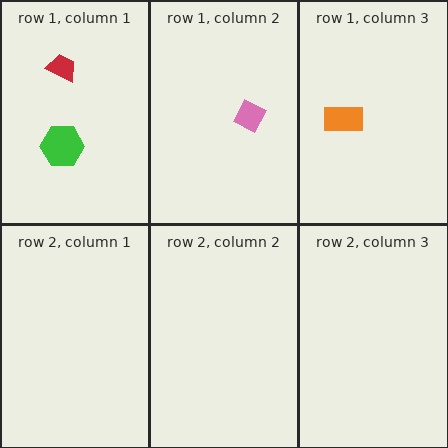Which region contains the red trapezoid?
The row 1, column 1 region.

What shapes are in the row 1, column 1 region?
The red trapezoid, the green hexagon.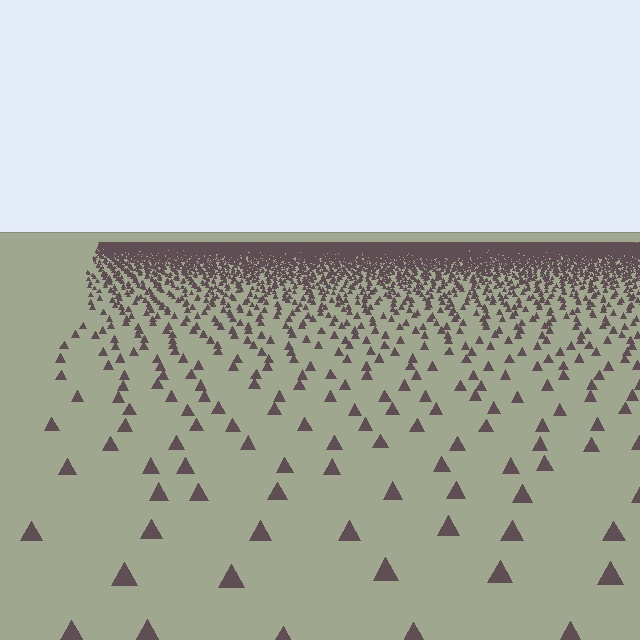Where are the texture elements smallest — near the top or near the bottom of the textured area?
Near the top.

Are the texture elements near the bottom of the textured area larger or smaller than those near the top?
Larger. Near the bottom, elements are closer to the viewer and appear at a bigger on-screen size.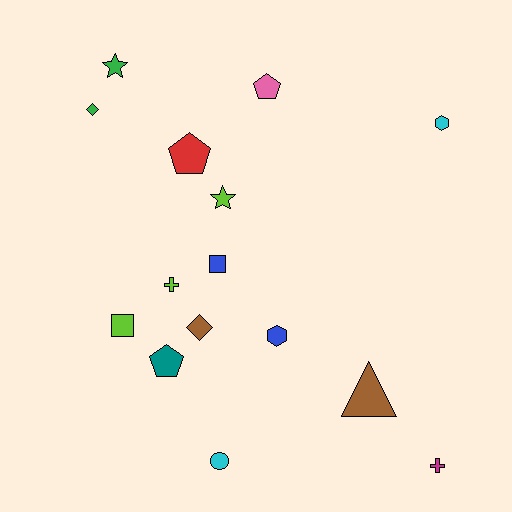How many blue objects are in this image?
There are 2 blue objects.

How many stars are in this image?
There are 2 stars.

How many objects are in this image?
There are 15 objects.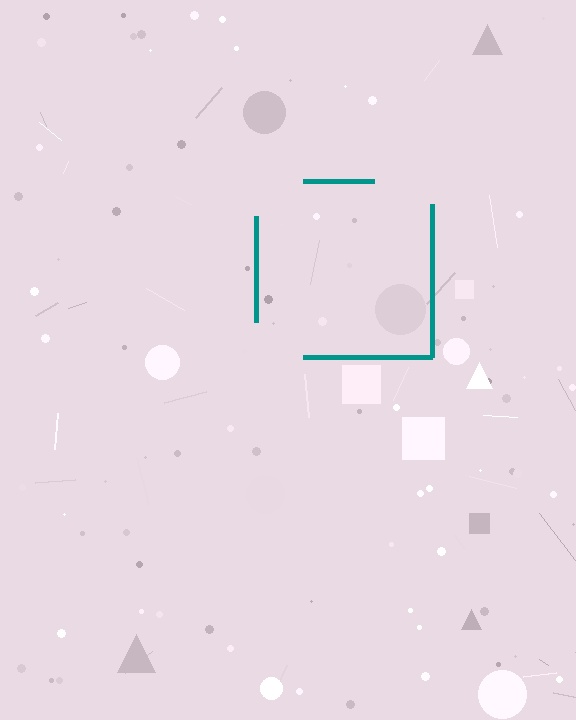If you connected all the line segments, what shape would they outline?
They would outline a square.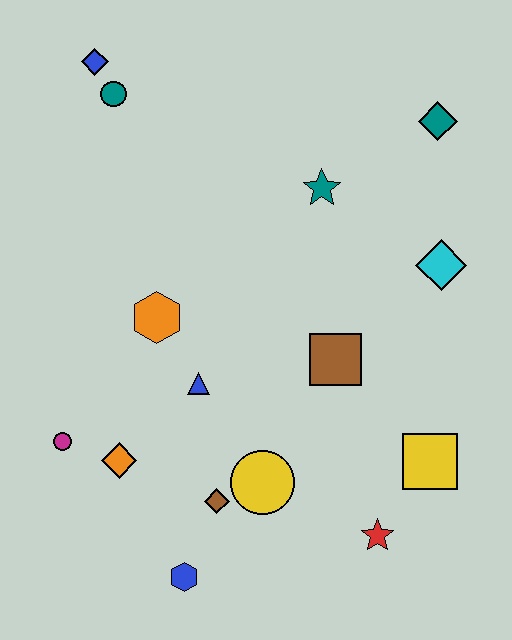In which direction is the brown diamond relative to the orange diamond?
The brown diamond is to the right of the orange diamond.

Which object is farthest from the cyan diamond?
The magenta circle is farthest from the cyan diamond.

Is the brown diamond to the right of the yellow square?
No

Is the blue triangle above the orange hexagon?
No